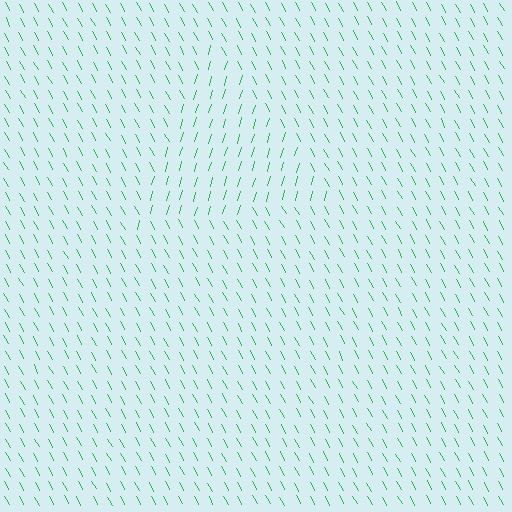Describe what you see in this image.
The image is filled with small green line segments. A triangle region in the image has lines oriented differently from the surrounding lines, creating a visible texture boundary.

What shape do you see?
I see a triangle.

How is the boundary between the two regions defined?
The boundary is defined purely by a change in line orientation (approximately 45 degrees difference). All lines are the same color and thickness.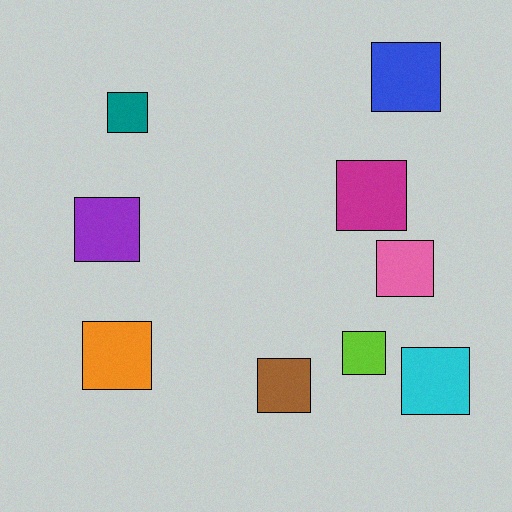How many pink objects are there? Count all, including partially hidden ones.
There is 1 pink object.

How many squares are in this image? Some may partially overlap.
There are 9 squares.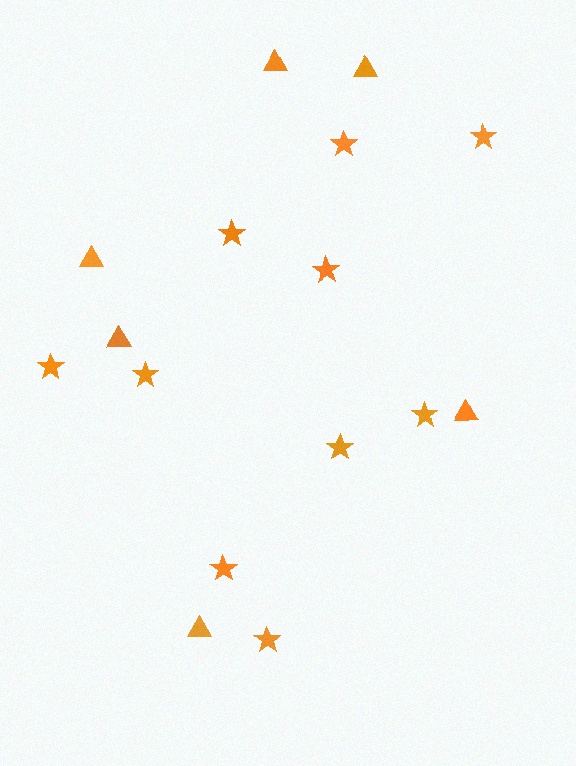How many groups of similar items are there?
There are 2 groups: one group of triangles (6) and one group of stars (10).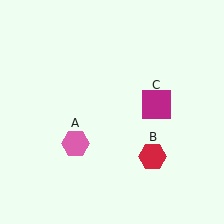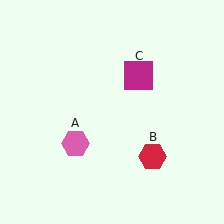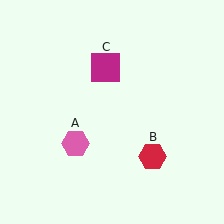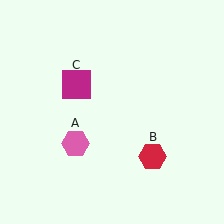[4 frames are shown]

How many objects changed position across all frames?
1 object changed position: magenta square (object C).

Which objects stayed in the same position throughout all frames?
Pink hexagon (object A) and red hexagon (object B) remained stationary.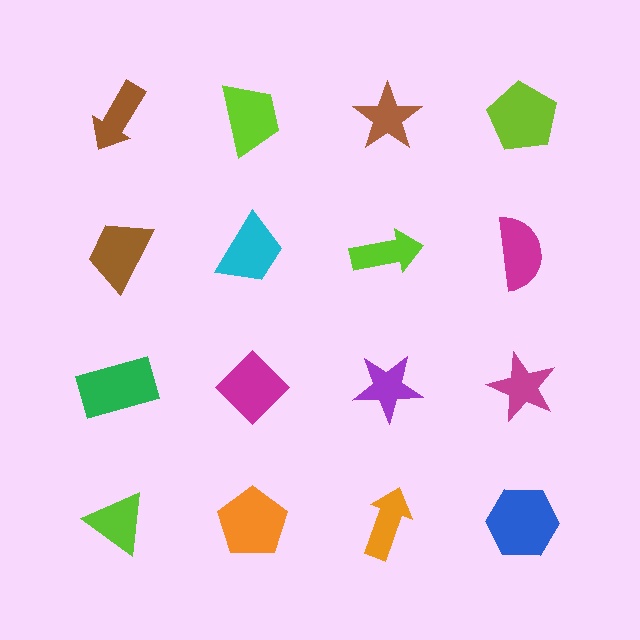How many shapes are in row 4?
4 shapes.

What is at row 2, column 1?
A brown trapezoid.